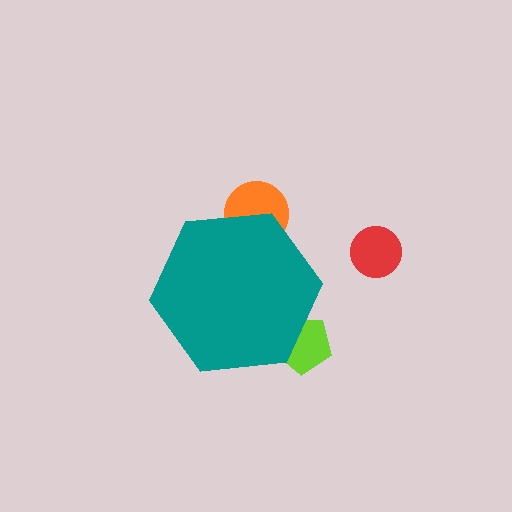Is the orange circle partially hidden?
Yes, the orange circle is partially hidden behind the teal hexagon.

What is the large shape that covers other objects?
A teal hexagon.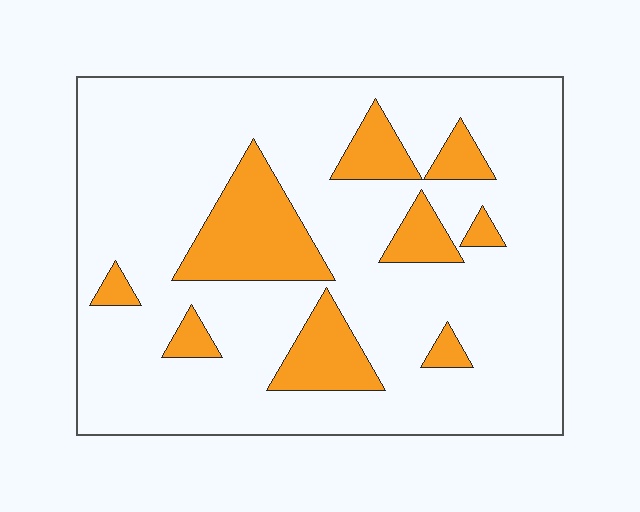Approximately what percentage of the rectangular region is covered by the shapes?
Approximately 20%.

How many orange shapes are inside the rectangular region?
9.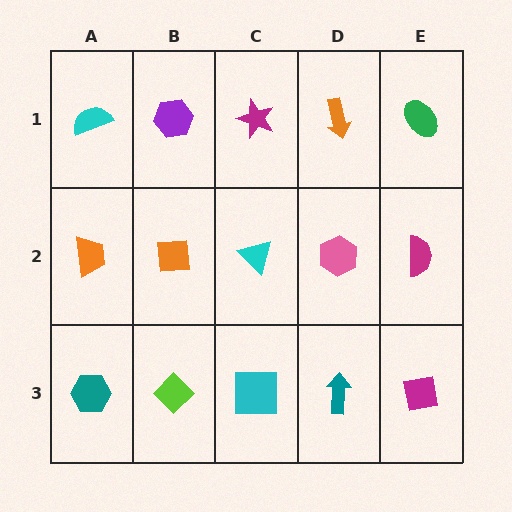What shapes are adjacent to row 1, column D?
A pink hexagon (row 2, column D), a magenta star (row 1, column C), a green ellipse (row 1, column E).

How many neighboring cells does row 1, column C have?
3.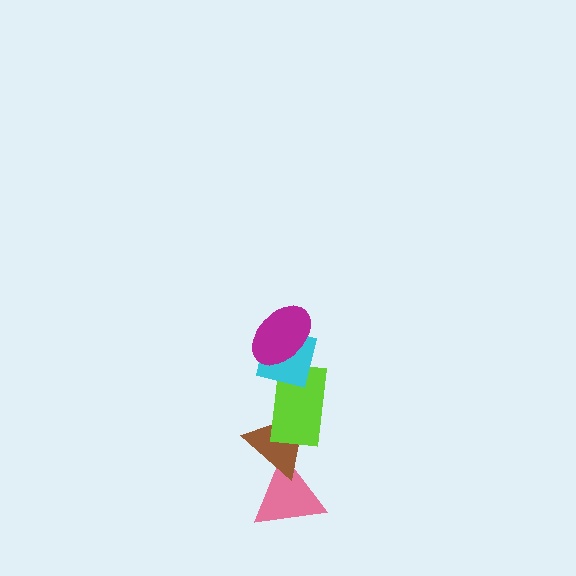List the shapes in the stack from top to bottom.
From top to bottom: the magenta ellipse, the cyan square, the lime rectangle, the brown triangle, the pink triangle.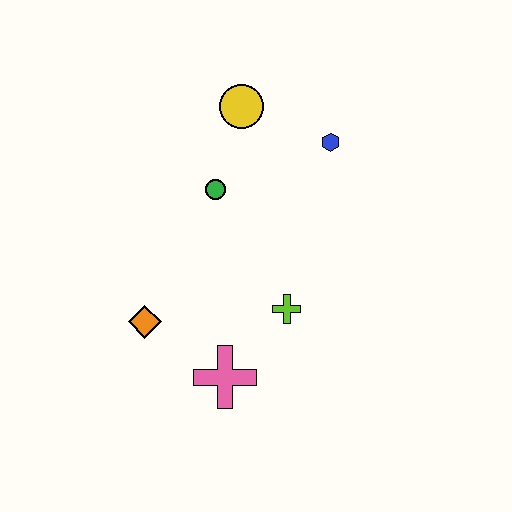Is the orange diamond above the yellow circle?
No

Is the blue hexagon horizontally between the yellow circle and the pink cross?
No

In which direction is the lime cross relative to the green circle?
The lime cross is below the green circle.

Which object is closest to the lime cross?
The pink cross is closest to the lime cross.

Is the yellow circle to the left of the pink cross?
No